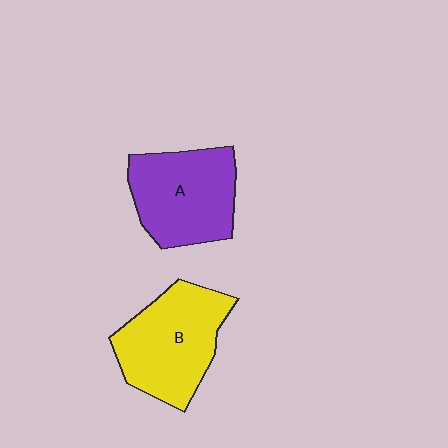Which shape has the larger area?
Shape B (yellow).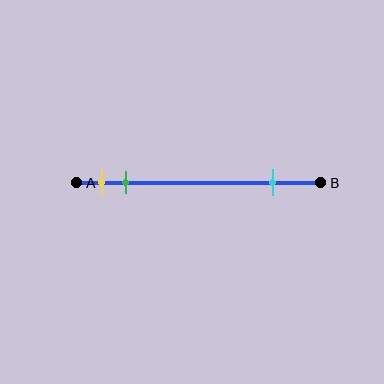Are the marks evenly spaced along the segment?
No, the marks are not evenly spaced.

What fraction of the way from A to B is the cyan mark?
The cyan mark is approximately 80% (0.8) of the way from A to B.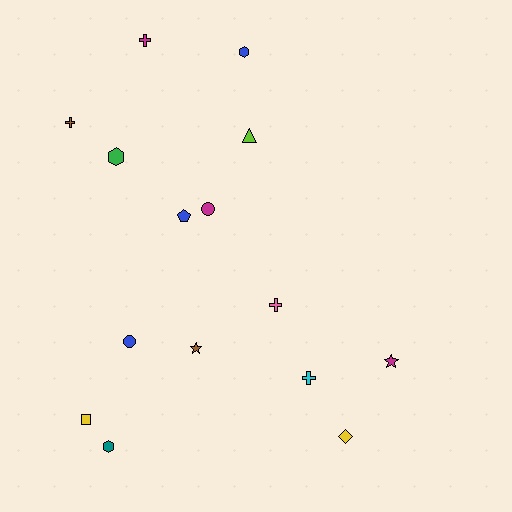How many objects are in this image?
There are 15 objects.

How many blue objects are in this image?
There are 3 blue objects.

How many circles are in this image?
There are 2 circles.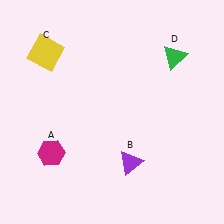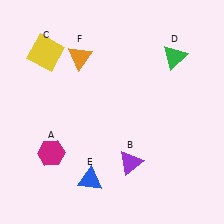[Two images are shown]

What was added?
A blue triangle (E), an orange triangle (F) were added in Image 2.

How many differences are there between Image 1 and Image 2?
There are 2 differences between the two images.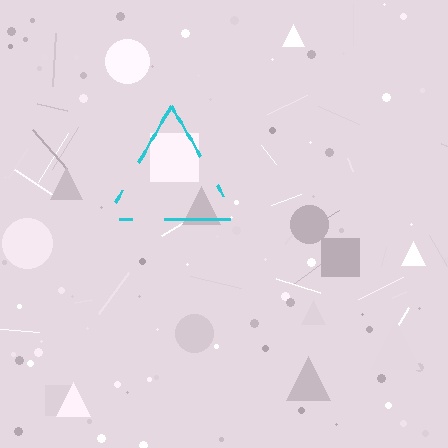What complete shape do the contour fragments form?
The contour fragments form a triangle.